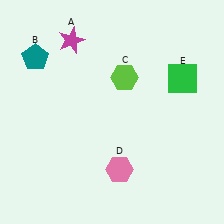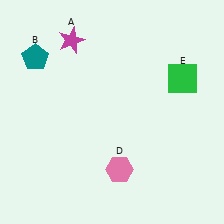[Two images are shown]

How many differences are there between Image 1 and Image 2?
There is 1 difference between the two images.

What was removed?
The lime hexagon (C) was removed in Image 2.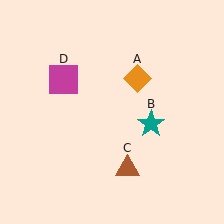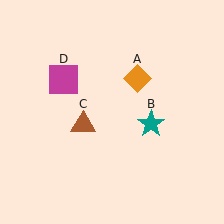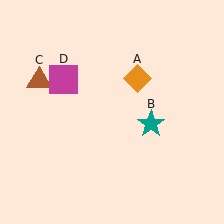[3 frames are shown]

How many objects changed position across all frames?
1 object changed position: brown triangle (object C).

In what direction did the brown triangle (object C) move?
The brown triangle (object C) moved up and to the left.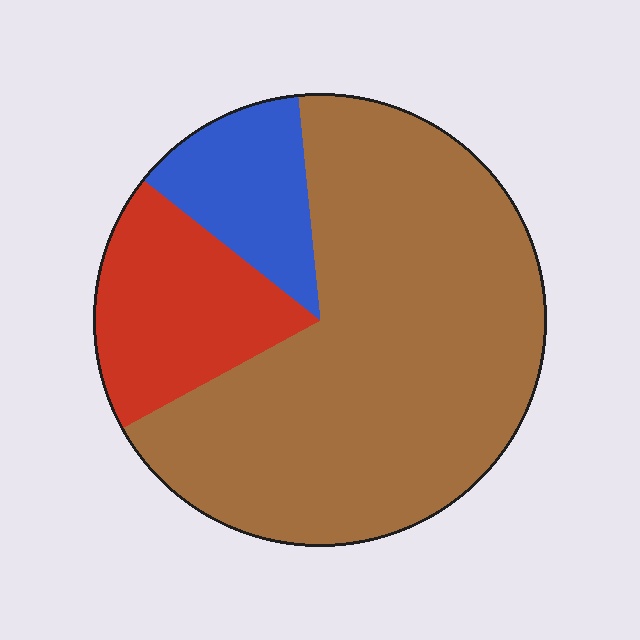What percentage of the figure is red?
Red takes up between a sixth and a third of the figure.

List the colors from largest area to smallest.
From largest to smallest: brown, red, blue.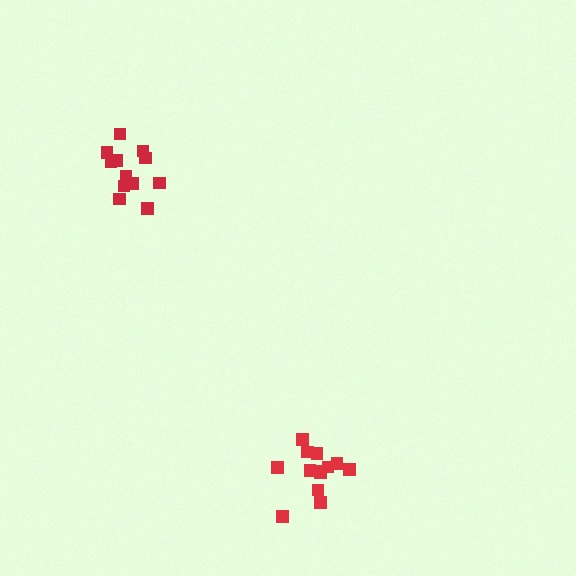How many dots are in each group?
Group 1: 12 dots, Group 2: 13 dots (25 total).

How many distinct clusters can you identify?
There are 2 distinct clusters.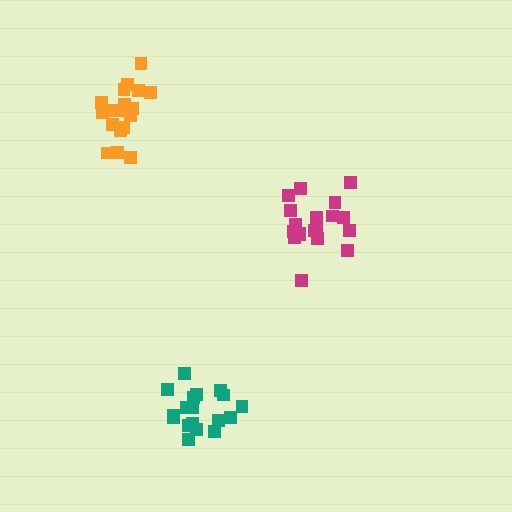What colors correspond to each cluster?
The clusters are colored: teal, magenta, orange.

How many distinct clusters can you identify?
There are 3 distinct clusters.